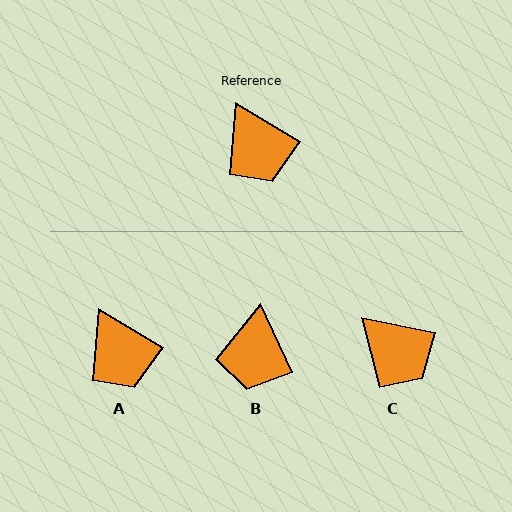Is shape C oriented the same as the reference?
No, it is off by about 20 degrees.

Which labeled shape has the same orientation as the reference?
A.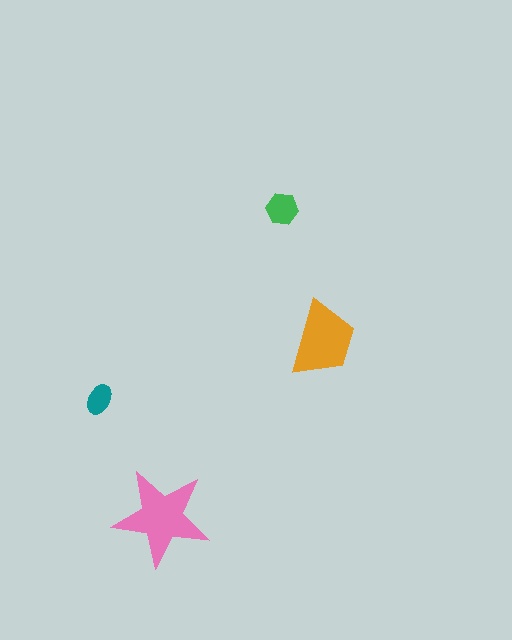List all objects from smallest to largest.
The teal ellipse, the green hexagon, the orange trapezoid, the pink star.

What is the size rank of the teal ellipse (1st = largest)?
4th.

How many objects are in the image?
There are 4 objects in the image.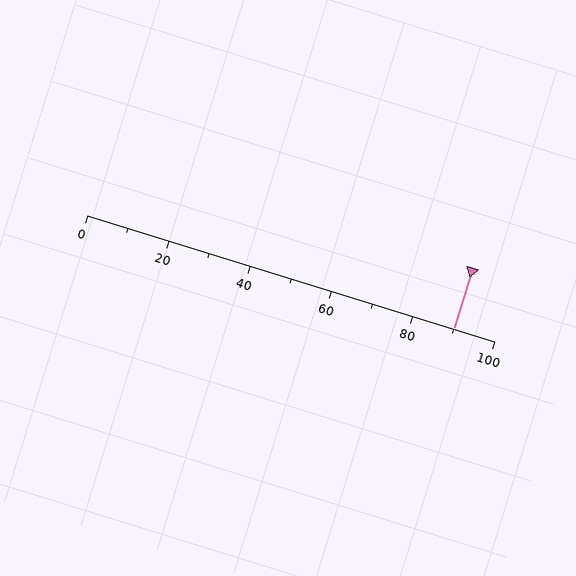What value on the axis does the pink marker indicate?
The marker indicates approximately 90.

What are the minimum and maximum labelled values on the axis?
The axis runs from 0 to 100.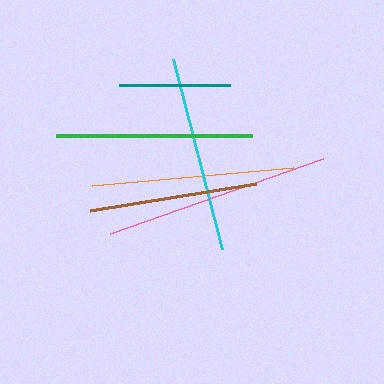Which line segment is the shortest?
The teal line is the shortest at approximately 110 pixels.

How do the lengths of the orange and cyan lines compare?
The orange and cyan lines are approximately the same length.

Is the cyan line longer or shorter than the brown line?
The cyan line is longer than the brown line.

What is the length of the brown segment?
The brown segment is approximately 168 pixels long.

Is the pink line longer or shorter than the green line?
The pink line is longer than the green line.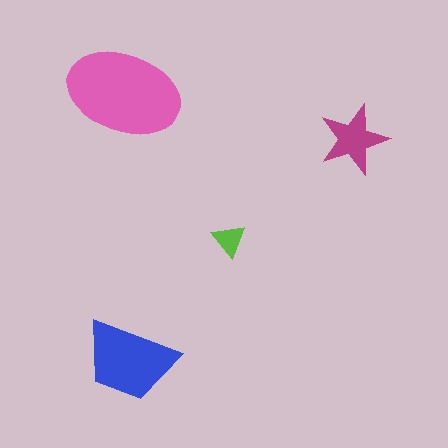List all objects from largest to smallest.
The pink ellipse, the blue trapezoid, the magenta star, the lime triangle.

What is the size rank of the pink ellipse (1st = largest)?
1st.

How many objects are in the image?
There are 4 objects in the image.